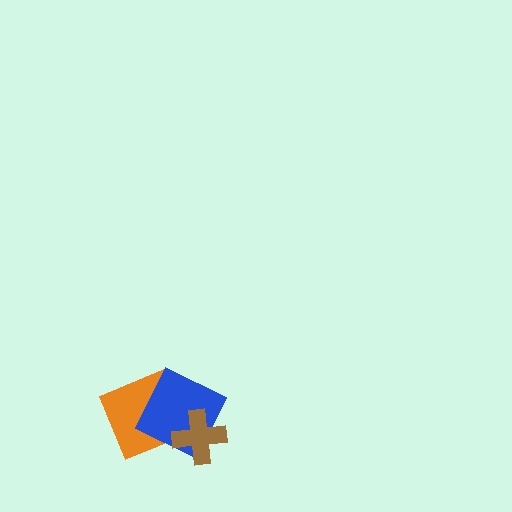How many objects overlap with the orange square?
1 object overlaps with the orange square.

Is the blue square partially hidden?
Yes, it is partially covered by another shape.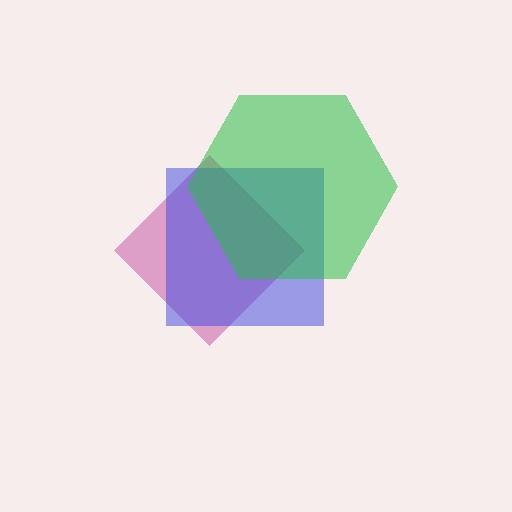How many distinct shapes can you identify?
There are 3 distinct shapes: a magenta diamond, a blue square, a green hexagon.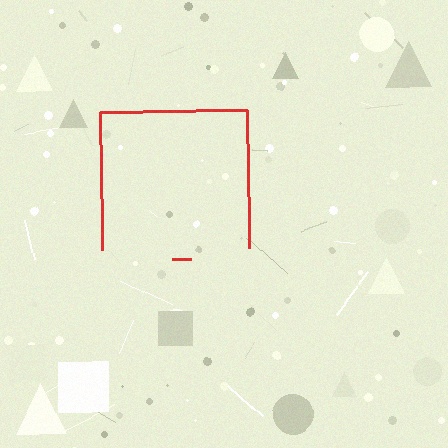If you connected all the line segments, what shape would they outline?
They would outline a square.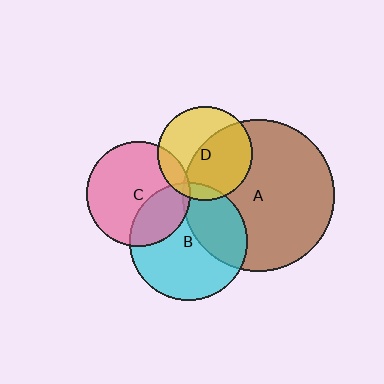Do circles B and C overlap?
Yes.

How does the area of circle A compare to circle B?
Approximately 1.7 times.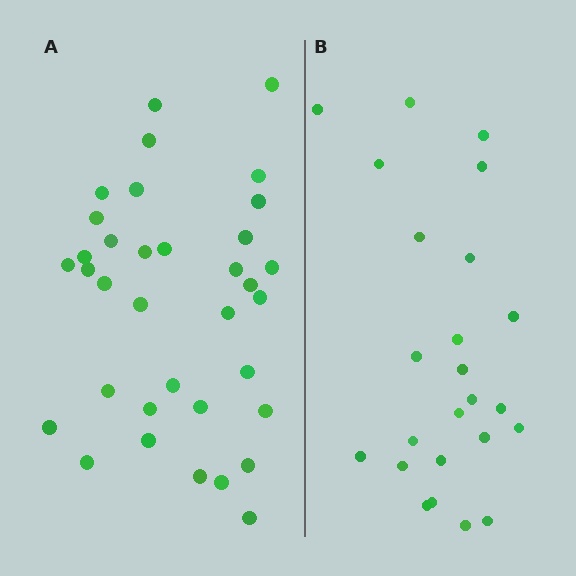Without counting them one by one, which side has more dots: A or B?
Region A (the left region) has more dots.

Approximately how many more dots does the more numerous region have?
Region A has roughly 12 or so more dots than region B.